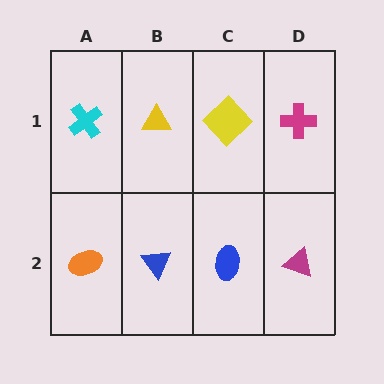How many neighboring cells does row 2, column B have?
3.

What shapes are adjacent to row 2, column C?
A yellow diamond (row 1, column C), a blue triangle (row 2, column B), a magenta triangle (row 2, column D).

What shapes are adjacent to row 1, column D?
A magenta triangle (row 2, column D), a yellow diamond (row 1, column C).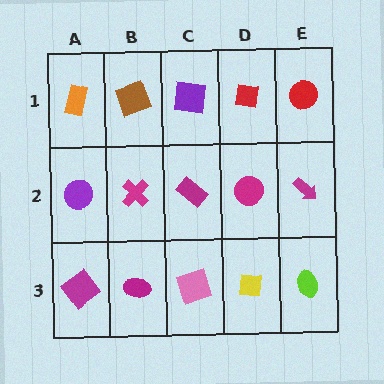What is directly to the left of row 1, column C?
A brown square.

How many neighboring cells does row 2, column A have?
3.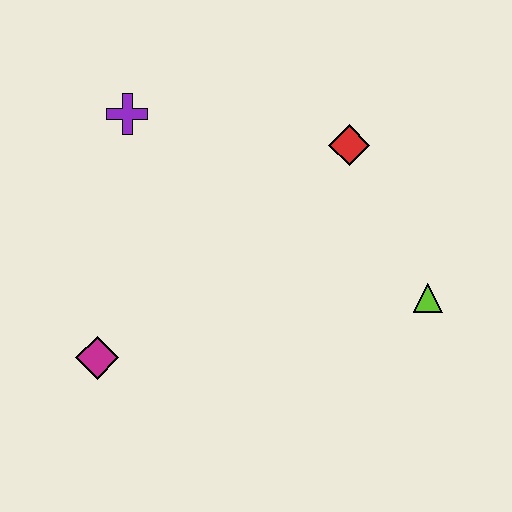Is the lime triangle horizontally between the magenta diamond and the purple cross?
No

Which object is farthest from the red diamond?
The magenta diamond is farthest from the red diamond.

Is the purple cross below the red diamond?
No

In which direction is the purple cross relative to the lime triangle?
The purple cross is to the left of the lime triangle.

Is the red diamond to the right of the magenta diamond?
Yes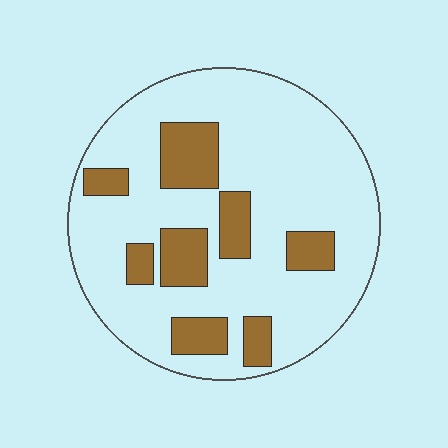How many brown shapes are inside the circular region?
8.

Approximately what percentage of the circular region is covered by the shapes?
Approximately 20%.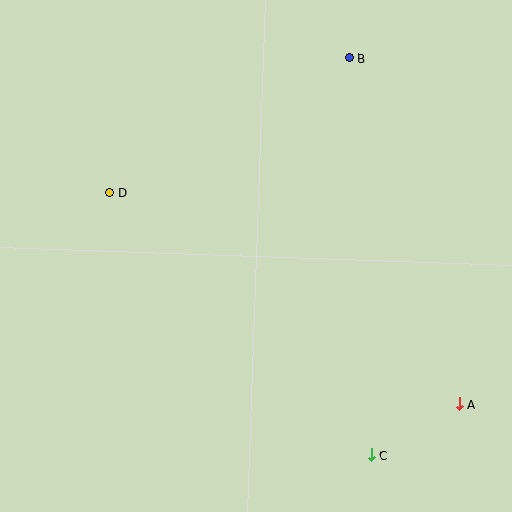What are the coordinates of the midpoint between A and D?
The midpoint between A and D is at (284, 299).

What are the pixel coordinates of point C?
Point C is at (372, 455).